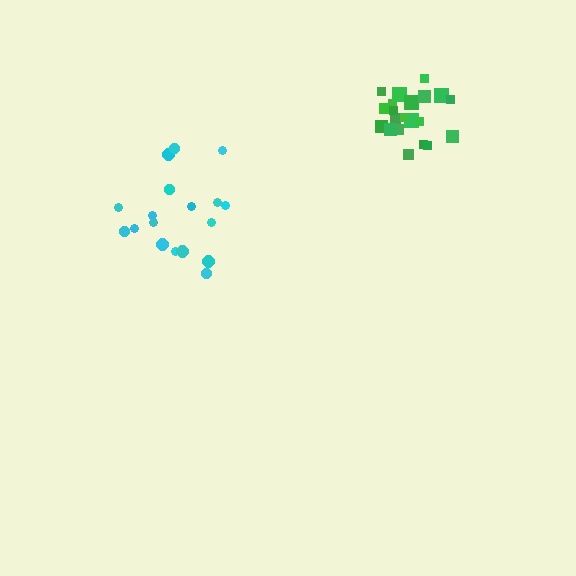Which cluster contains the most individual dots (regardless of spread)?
Green (22).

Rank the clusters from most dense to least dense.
green, cyan.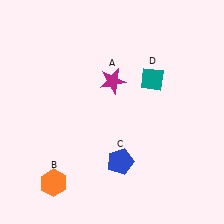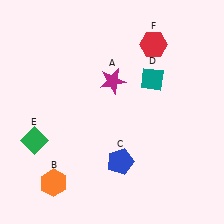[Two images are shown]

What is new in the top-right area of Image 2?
A red hexagon (F) was added in the top-right area of Image 2.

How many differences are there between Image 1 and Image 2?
There are 2 differences between the two images.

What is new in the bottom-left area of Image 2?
A green diamond (E) was added in the bottom-left area of Image 2.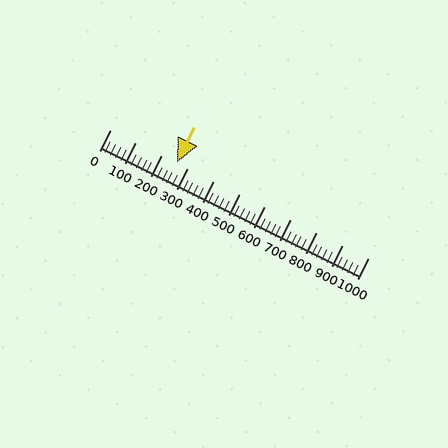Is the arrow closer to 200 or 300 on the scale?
The arrow is closer to 300.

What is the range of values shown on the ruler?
The ruler shows values from 0 to 1000.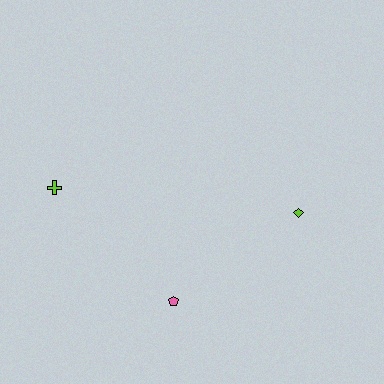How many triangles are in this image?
There are no triangles.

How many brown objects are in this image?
There are no brown objects.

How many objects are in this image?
There are 3 objects.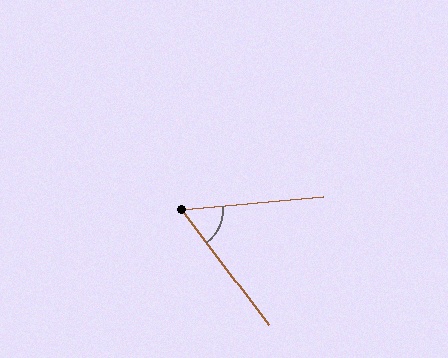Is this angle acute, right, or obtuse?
It is acute.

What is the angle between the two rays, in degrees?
Approximately 58 degrees.